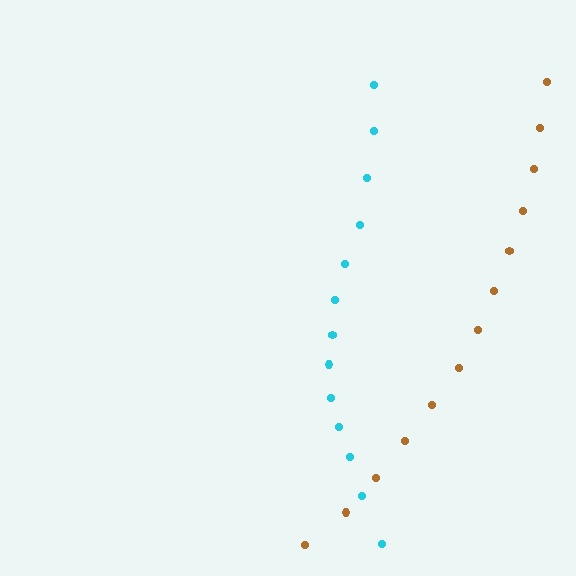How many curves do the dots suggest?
There are 2 distinct paths.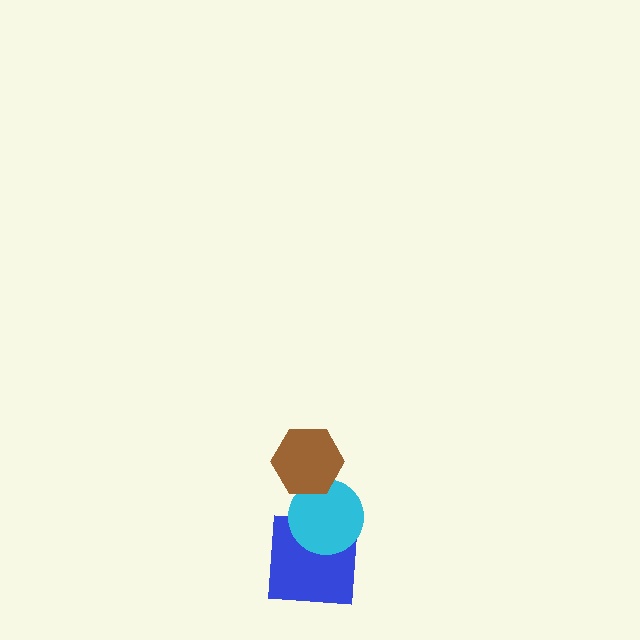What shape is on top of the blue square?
The cyan circle is on top of the blue square.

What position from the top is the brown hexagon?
The brown hexagon is 1st from the top.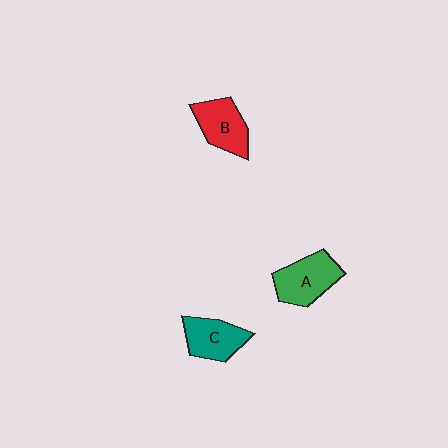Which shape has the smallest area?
Shape C (teal).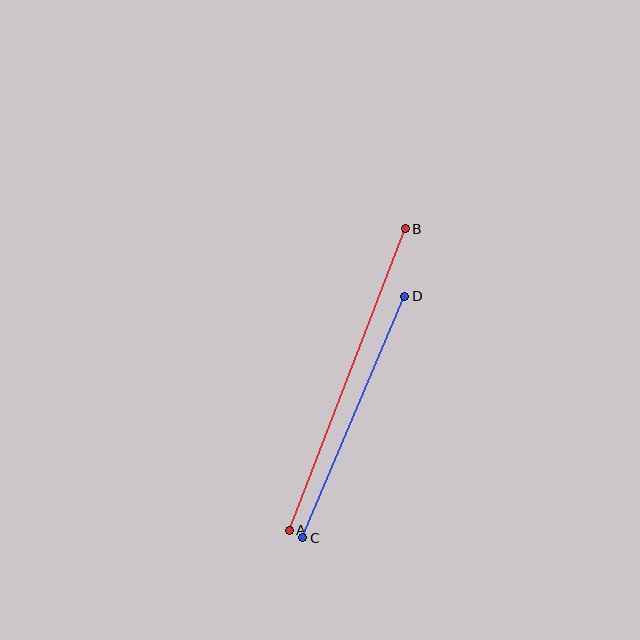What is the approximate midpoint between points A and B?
The midpoint is at approximately (347, 380) pixels.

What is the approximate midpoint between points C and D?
The midpoint is at approximately (354, 417) pixels.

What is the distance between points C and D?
The distance is approximately 262 pixels.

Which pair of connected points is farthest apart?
Points A and B are farthest apart.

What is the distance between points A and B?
The distance is approximately 323 pixels.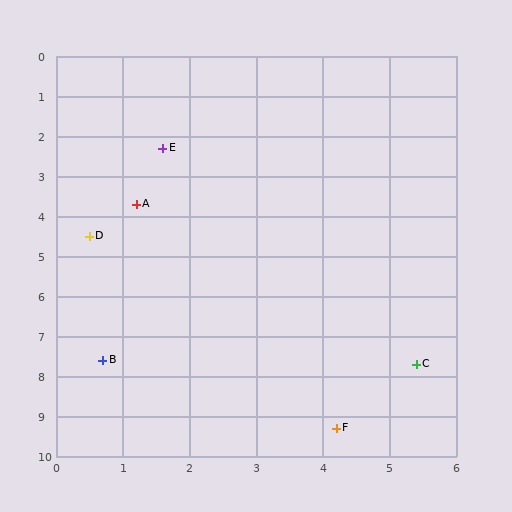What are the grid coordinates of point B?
Point B is at approximately (0.7, 7.6).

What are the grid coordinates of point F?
Point F is at approximately (4.2, 9.3).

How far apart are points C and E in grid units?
Points C and E are about 6.6 grid units apart.